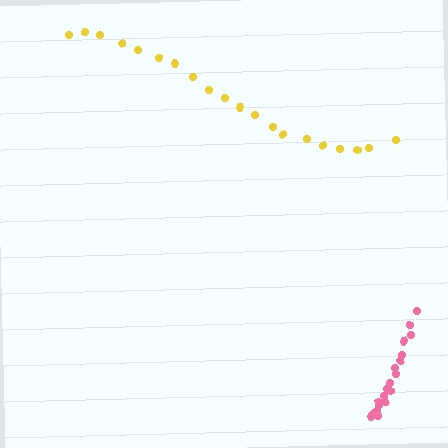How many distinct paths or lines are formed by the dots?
There are 2 distinct paths.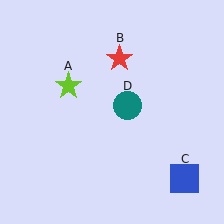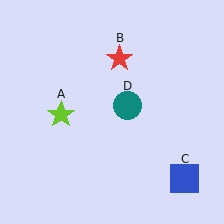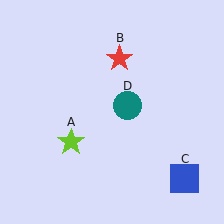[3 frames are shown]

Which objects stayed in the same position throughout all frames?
Red star (object B) and blue square (object C) and teal circle (object D) remained stationary.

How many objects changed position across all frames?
1 object changed position: lime star (object A).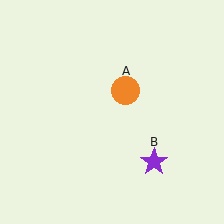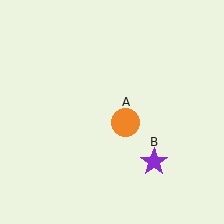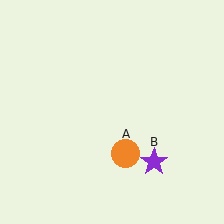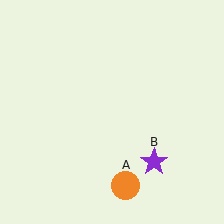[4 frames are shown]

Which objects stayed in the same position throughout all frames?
Purple star (object B) remained stationary.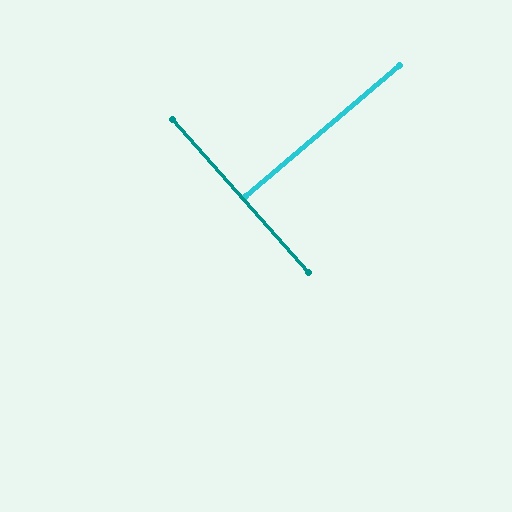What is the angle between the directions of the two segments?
Approximately 89 degrees.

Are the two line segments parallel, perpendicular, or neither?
Perpendicular — they meet at approximately 89°.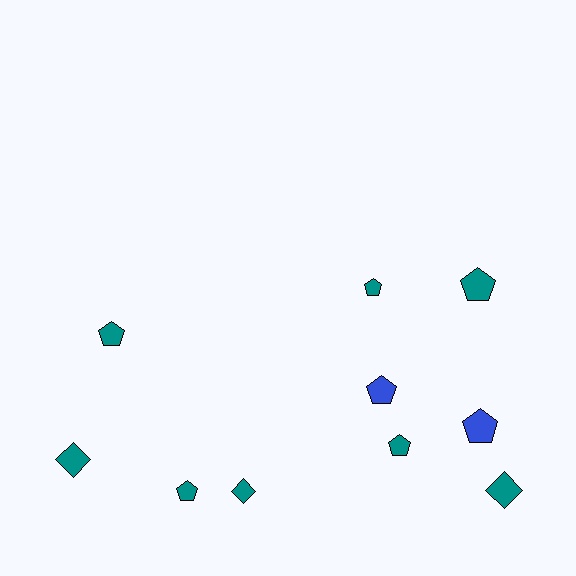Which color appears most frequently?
Teal, with 8 objects.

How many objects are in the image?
There are 10 objects.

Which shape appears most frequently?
Pentagon, with 7 objects.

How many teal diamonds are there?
There are 3 teal diamonds.